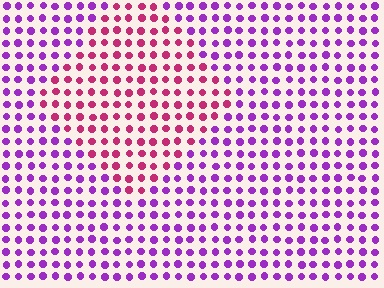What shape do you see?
I see a diamond.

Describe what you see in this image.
The image is filled with small purple elements in a uniform arrangement. A diamond-shaped region is visible where the elements are tinted to a slightly different hue, forming a subtle color boundary.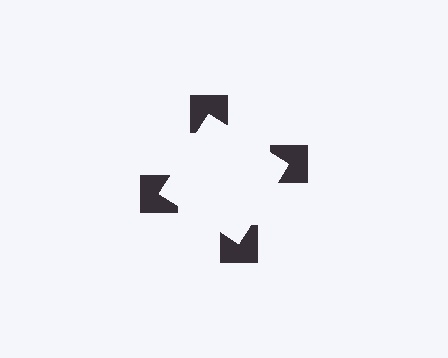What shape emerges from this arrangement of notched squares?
An illusory square — its edges are inferred from the aligned wedge cuts in the notched squares, not physically drawn.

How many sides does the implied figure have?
4 sides.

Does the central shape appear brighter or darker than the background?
It typically appears slightly brighter than the background, even though no actual brightness change is drawn.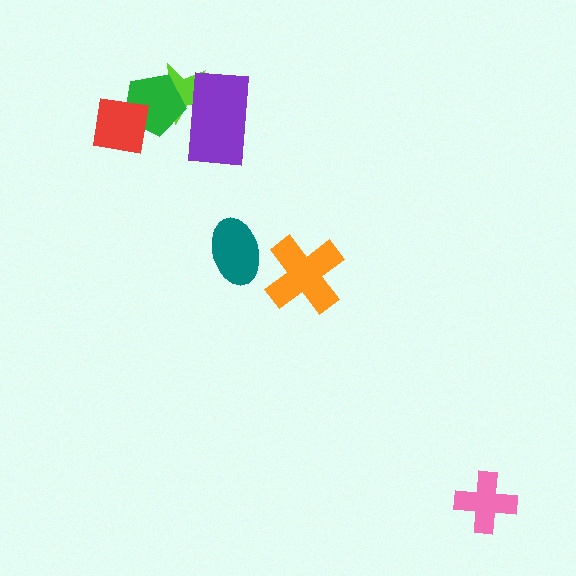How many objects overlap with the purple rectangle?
2 objects overlap with the purple rectangle.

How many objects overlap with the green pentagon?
3 objects overlap with the green pentagon.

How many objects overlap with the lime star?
2 objects overlap with the lime star.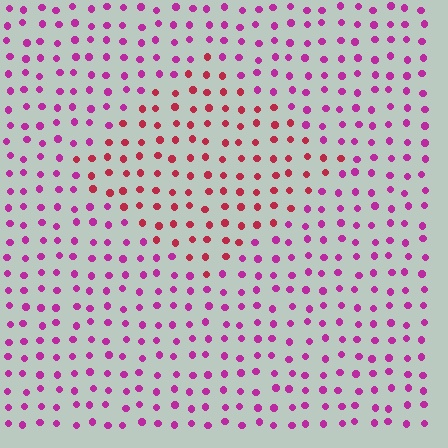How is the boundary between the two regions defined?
The boundary is defined purely by a slight shift in hue (about 37 degrees). Spacing, size, and orientation are identical on both sides.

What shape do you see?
I see a diamond.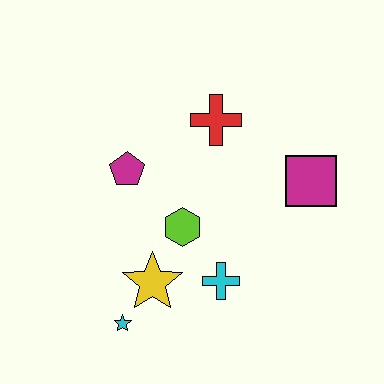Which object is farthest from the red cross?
The cyan star is farthest from the red cross.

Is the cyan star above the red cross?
No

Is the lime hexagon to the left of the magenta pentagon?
No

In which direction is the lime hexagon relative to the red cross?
The lime hexagon is below the red cross.